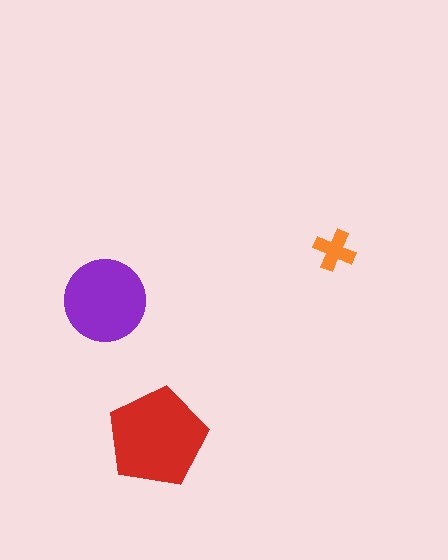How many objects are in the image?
There are 3 objects in the image.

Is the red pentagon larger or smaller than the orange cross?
Larger.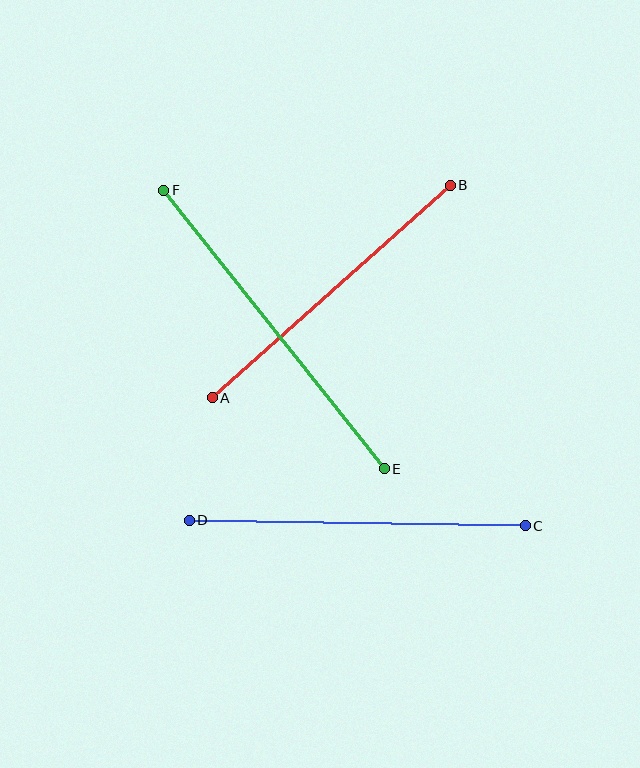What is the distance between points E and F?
The distance is approximately 355 pixels.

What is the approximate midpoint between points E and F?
The midpoint is at approximately (274, 329) pixels.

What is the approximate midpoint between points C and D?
The midpoint is at approximately (357, 523) pixels.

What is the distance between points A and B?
The distance is approximately 319 pixels.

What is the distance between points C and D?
The distance is approximately 336 pixels.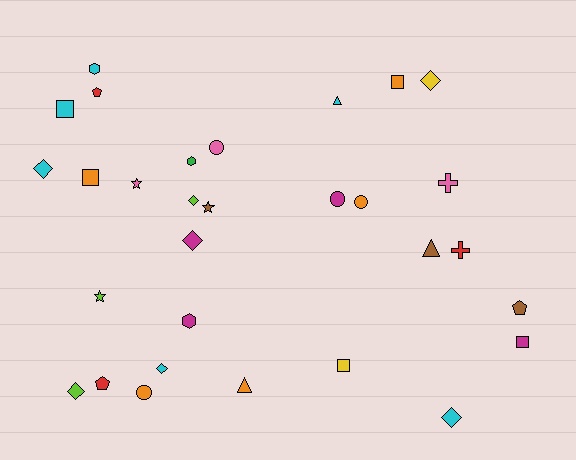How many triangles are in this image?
There are 3 triangles.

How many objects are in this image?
There are 30 objects.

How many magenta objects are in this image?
There are 4 magenta objects.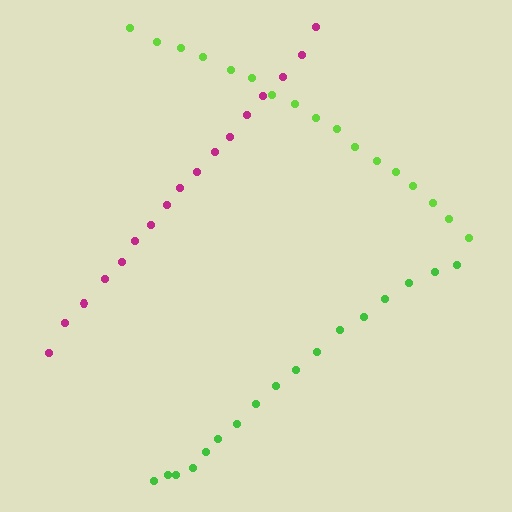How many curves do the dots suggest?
There are 3 distinct paths.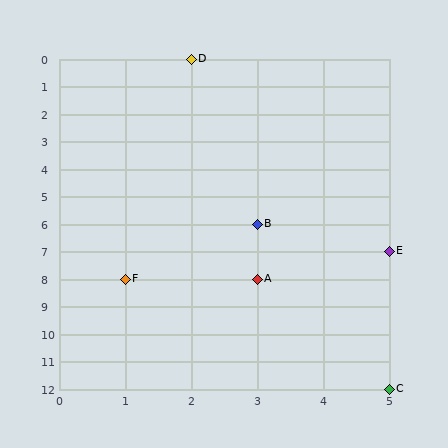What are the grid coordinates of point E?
Point E is at grid coordinates (5, 7).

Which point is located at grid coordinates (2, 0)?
Point D is at (2, 0).